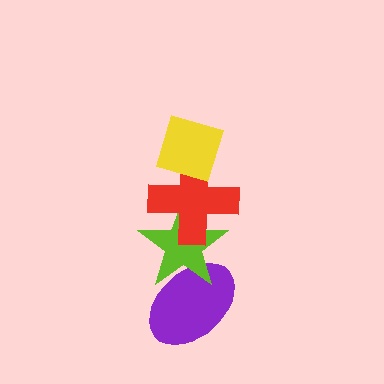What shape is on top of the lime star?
The red cross is on top of the lime star.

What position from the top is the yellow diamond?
The yellow diamond is 1st from the top.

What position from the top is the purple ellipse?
The purple ellipse is 4th from the top.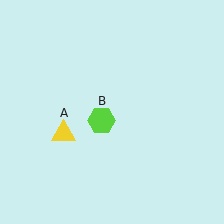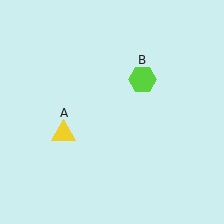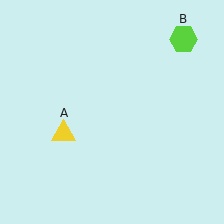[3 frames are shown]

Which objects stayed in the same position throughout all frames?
Yellow triangle (object A) remained stationary.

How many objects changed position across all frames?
1 object changed position: lime hexagon (object B).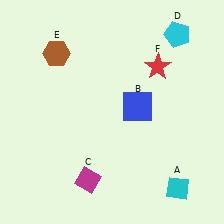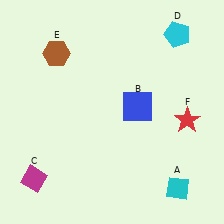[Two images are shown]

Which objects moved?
The objects that moved are: the magenta diamond (C), the red star (F).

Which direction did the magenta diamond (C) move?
The magenta diamond (C) moved left.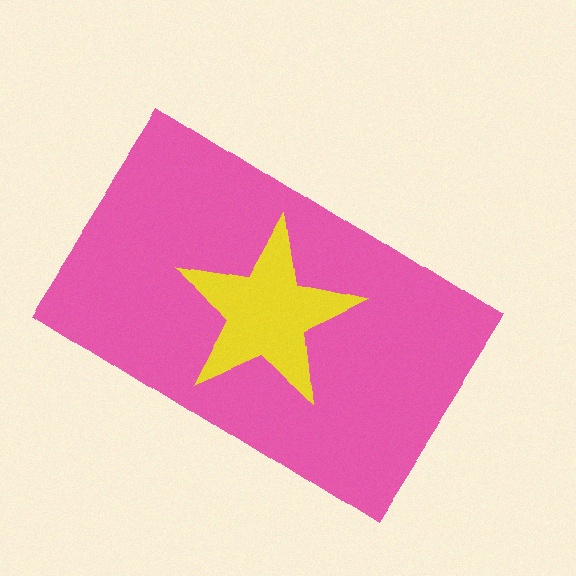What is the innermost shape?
The yellow star.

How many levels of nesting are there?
2.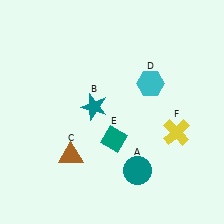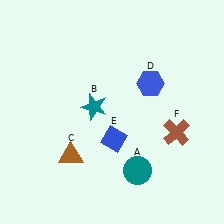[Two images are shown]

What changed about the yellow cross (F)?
In Image 1, F is yellow. In Image 2, it changed to brown.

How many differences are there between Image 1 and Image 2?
There are 3 differences between the two images.